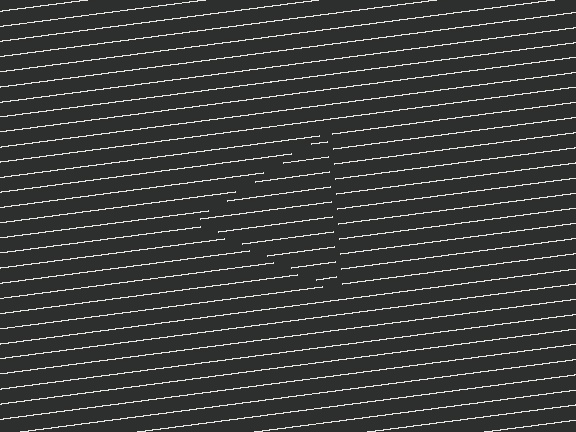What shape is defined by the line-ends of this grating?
An illusory triangle. The interior of the shape contains the same grating, shifted by half a period — the contour is defined by the phase discontinuity where line-ends from the inner and outer gratings abut.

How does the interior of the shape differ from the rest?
The interior of the shape contains the same grating, shifted by half a period — the contour is defined by the phase discontinuity where line-ends from the inner and outer gratings abut.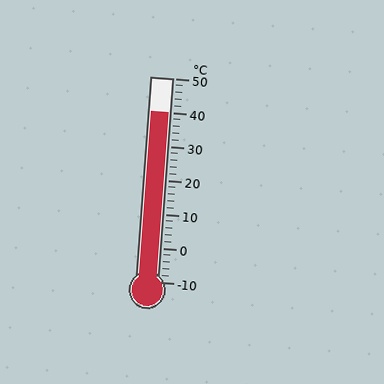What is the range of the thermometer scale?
The thermometer scale ranges from -10°C to 50°C.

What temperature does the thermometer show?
The thermometer shows approximately 40°C.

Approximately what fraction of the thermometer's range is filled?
The thermometer is filled to approximately 85% of its range.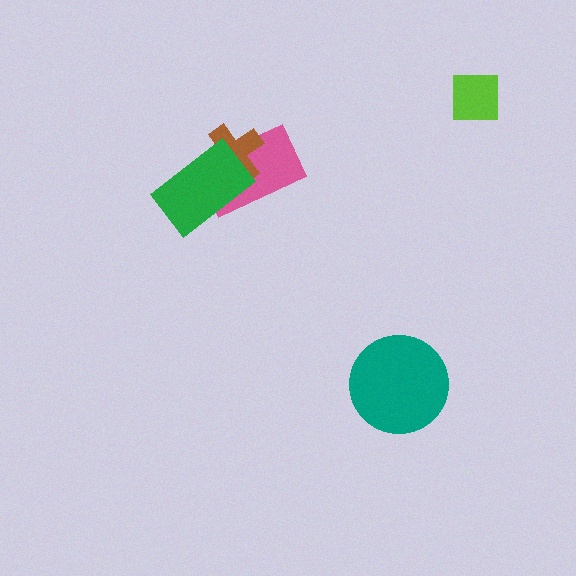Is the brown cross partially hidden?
Yes, it is partially covered by another shape.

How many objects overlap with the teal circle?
0 objects overlap with the teal circle.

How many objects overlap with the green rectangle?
2 objects overlap with the green rectangle.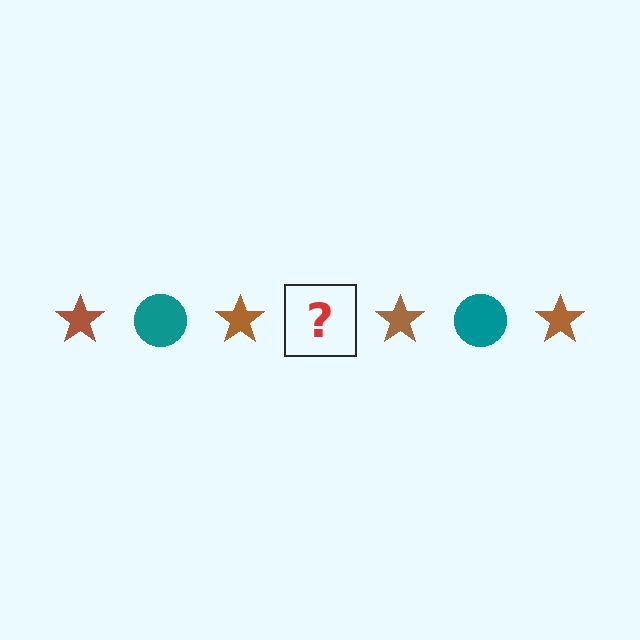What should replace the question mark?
The question mark should be replaced with a teal circle.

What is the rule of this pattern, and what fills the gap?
The rule is that the pattern alternates between brown star and teal circle. The gap should be filled with a teal circle.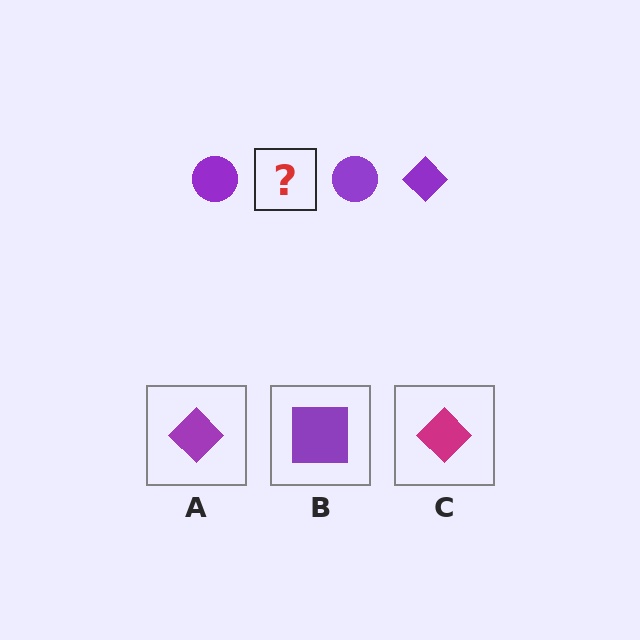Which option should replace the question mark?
Option A.